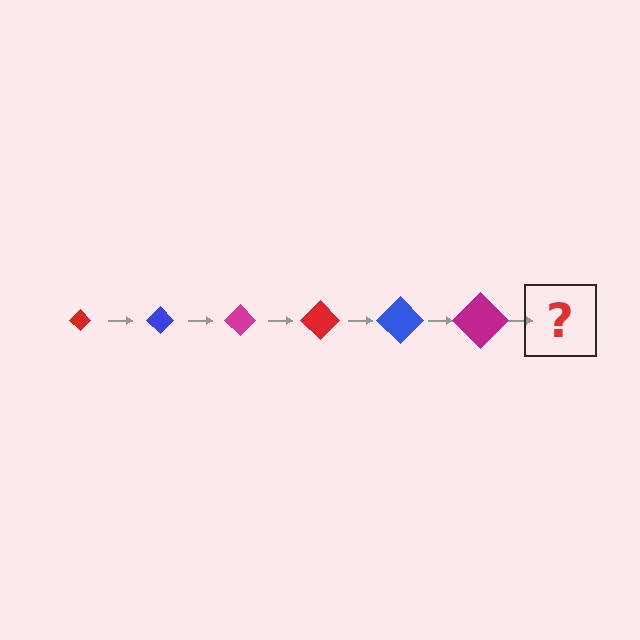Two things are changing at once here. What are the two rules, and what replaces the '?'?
The two rules are that the diamond grows larger each step and the color cycles through red, blue, and magenta. The '?' should be a red diamond, larger than the previous one.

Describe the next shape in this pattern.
It should be a red diamond, larger than the previous one.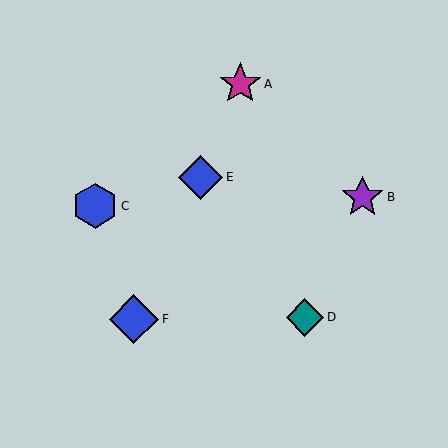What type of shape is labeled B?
Shape B is a purple star.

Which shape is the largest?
The blue diamond (labeled F) is the largest.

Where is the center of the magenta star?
The center of the magenta star is at (240, 84).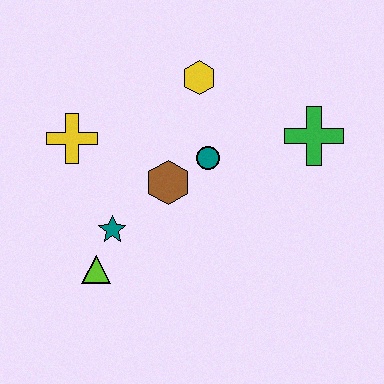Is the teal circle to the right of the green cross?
No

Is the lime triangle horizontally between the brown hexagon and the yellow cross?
Yes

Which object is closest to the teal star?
The lime triangle is closest to the teal star.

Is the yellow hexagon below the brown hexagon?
No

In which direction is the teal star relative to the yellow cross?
The teal star is below the yellow cross.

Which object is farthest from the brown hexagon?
The green cross is farthest from the brown hexagon.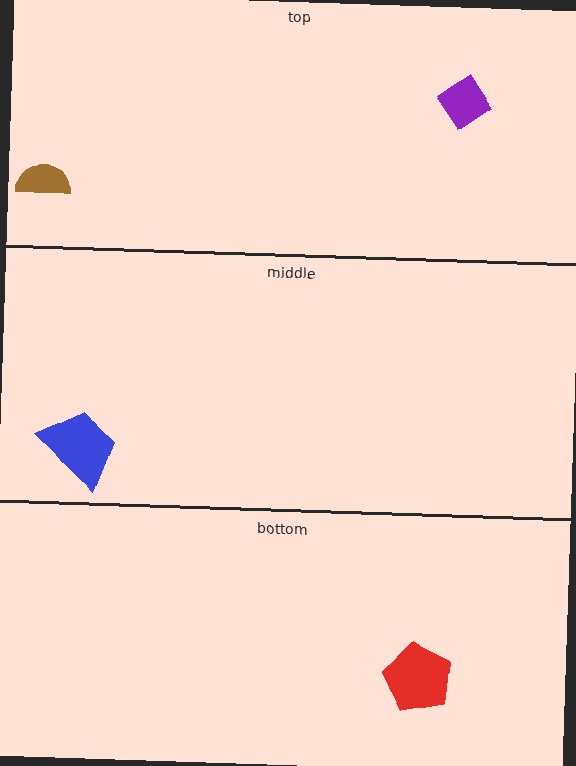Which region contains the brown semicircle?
The top region.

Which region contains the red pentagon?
The bottom region.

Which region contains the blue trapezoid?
The middle region.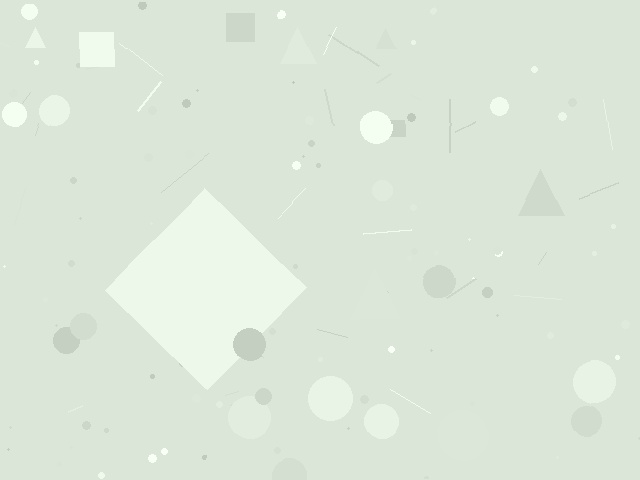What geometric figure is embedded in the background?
A diamond is embedded in the background.